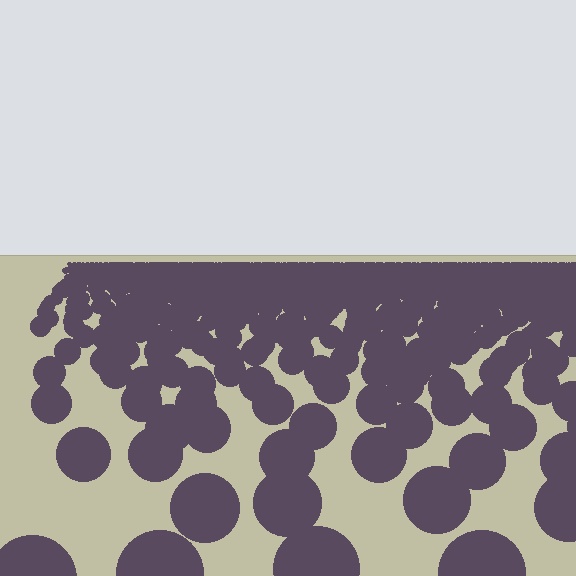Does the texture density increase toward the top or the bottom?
Density increases toward the top.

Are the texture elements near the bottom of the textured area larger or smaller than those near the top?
Larger. Near the bottom, elements are closer to the viewer and appear at a bigger on-screen size.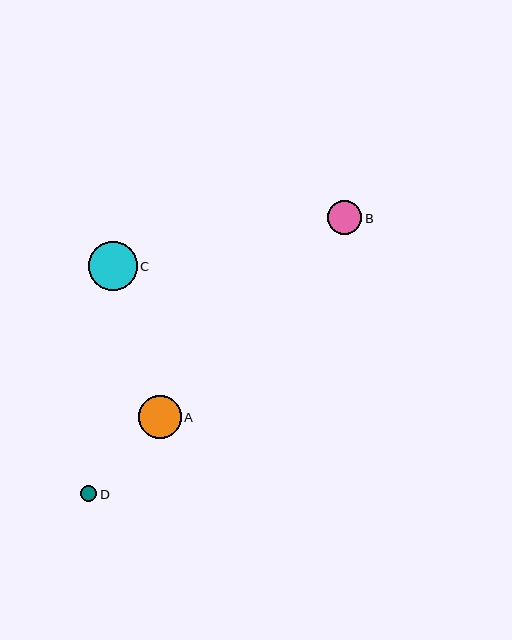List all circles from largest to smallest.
From largest to smallest: C, A, B, D.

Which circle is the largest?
Circle C is the largest with a size of approximately 49 pixels.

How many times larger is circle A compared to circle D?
Circle A is approximately 2.7 times the size of circle D.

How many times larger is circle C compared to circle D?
Circle C is approximately 3.1 times the size of circle D.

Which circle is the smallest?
Circle D is the smallest with a size of approximately 16 pixels.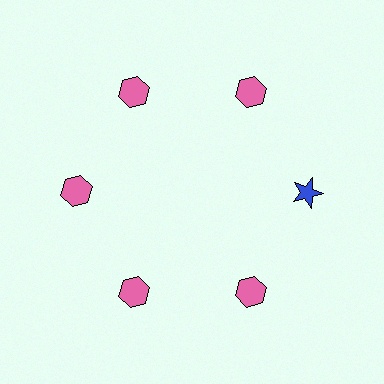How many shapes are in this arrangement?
There are 6 shapes arranged in a ring pattern.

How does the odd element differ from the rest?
It differs in both color (blue instead of pink) and shape (star instead of hexagon).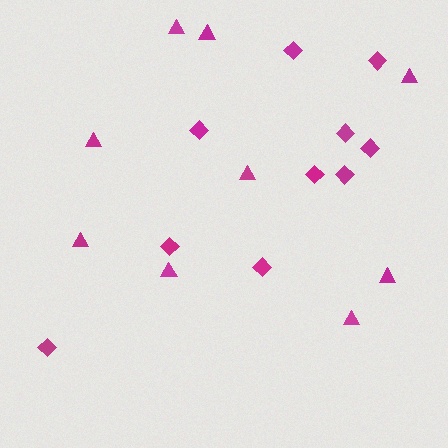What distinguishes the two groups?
There are 2 groups: one group of triangles (9) and one group of diamonds (10).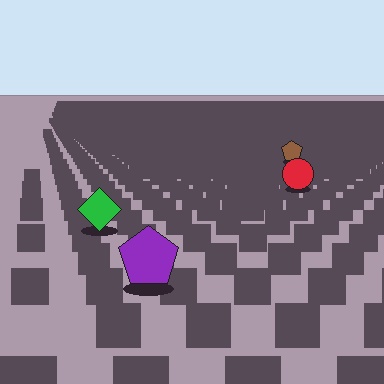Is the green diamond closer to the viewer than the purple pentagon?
No. The purple pentagon is closer — you can tell from the texture gradient: the ground texture is coarser near it.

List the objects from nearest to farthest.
From nearest to farthest: the purple pentagon, the green diamond, the red circle, the brown pentagon.